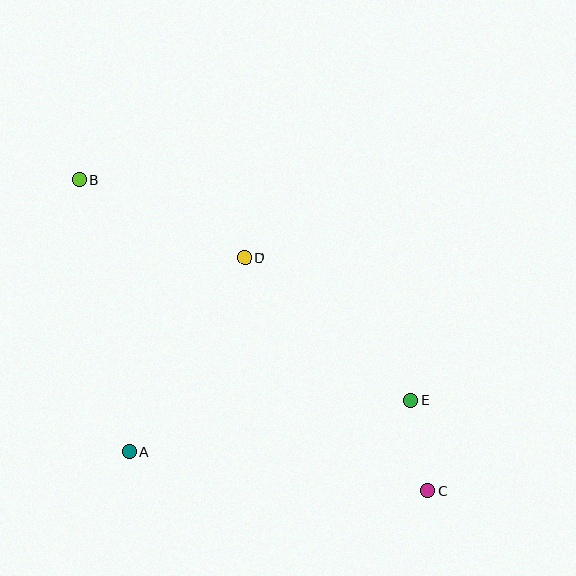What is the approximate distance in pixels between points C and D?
The distance between C and D is approximately 296 pixels.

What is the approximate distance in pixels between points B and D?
The distance between B and D is approximately 183 pixels.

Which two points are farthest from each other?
Points B and C are farthest from each other.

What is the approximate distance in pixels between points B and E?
The distance between B and E is approximately 399 pixels.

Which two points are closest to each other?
Points C and E are closest to each other.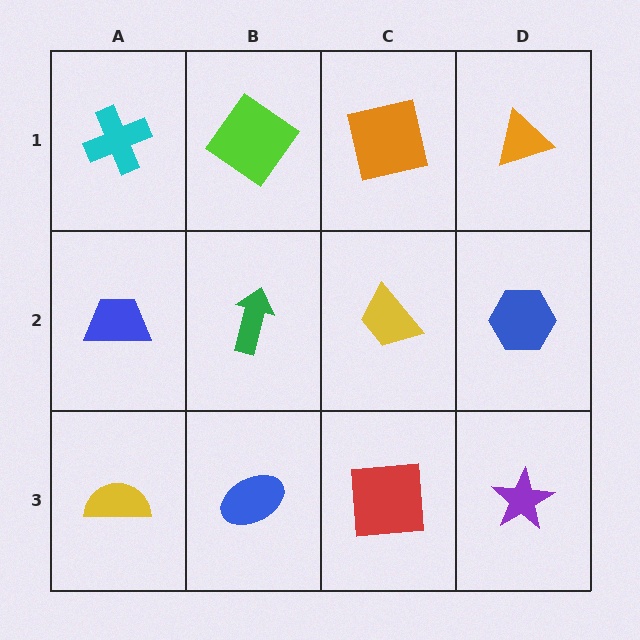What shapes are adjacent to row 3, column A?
A blue trapezoid (row 2, column A), a blue ellipse (row 3, column B).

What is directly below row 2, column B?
A blue ellipse.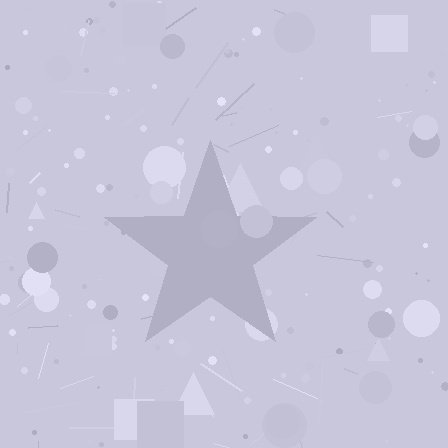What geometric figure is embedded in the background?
A star is embedded in the background.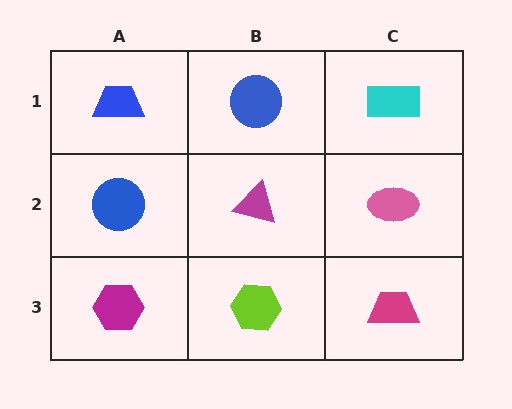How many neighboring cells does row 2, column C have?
3.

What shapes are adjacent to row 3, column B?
A magenta triangle (row 2, column B), a magenta hexagon (row 3, column A), a magenta trapezoid (row 3, column C).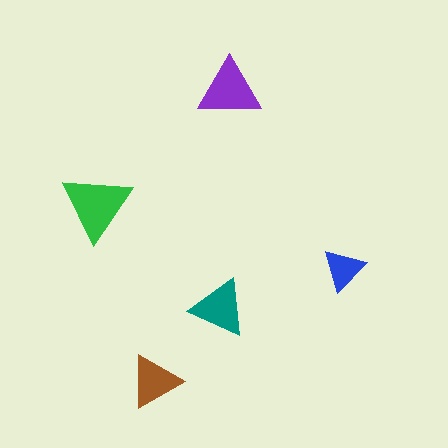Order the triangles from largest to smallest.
the green one, the purple one, the teal one, the brown one, the blue one.